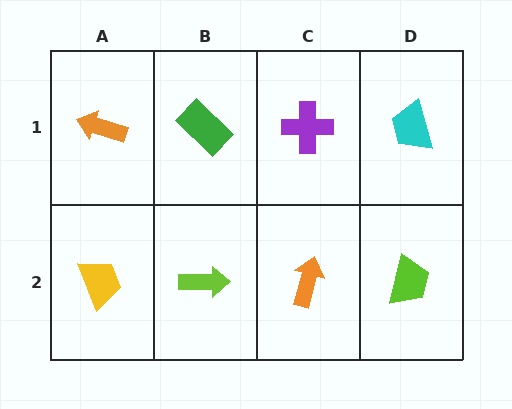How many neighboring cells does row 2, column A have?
2.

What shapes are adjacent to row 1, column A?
A yellow trapezoid (row 2, column A), a green rectangle (row 1, column B).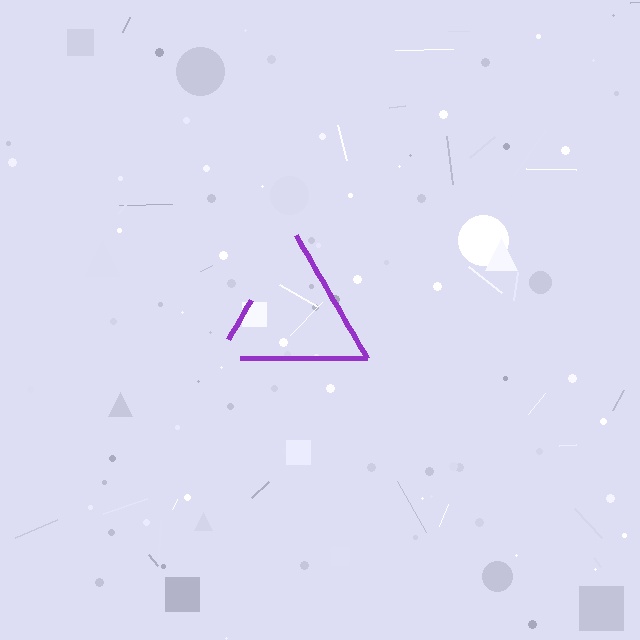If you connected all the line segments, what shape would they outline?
They would outline a triangle.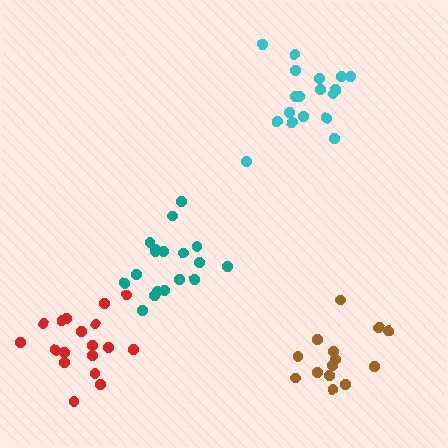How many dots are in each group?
Group 1: 14 dots, Group 2: 18 dots, Group 3: 19 dots, Group 4: 18 dots (69 total).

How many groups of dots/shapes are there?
There are 4 groups.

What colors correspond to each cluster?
The clusters are colored: brown, teal, cyan, red.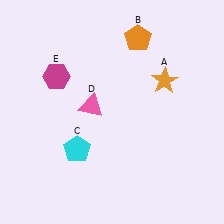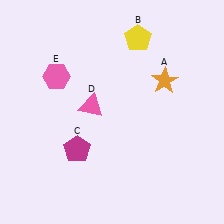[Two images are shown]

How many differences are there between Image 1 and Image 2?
There are 3 differences between the two images.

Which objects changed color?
B changed from orange to yellow. C changed from cyan to magenta. E changed from magenta to pink.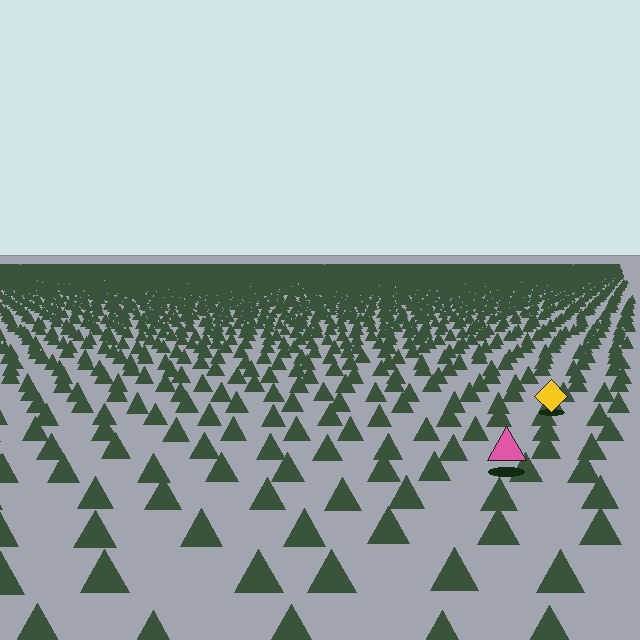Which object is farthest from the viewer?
The yellow diamond is farthest from the viewer. It appears smaller and the ground texture around it is denser.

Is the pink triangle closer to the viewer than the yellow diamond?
Yes. The pink triangle is closer — you can tell from the texture gradient: the ground texture is coarser near it.